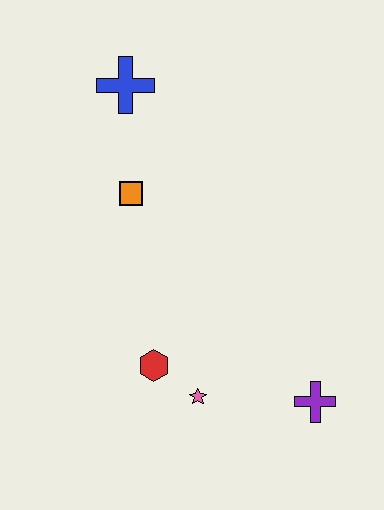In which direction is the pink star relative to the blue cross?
The pink star is below the blue cross.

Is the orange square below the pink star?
No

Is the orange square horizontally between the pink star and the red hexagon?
No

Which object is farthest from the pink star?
The blue cross is farthest from the pink star.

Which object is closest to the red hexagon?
The pink star is closest to the red hexagon.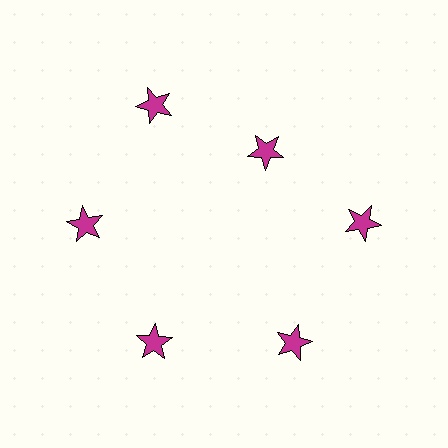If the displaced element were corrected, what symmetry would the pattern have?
It would have 6-fold rotational symmetry — the pattern would map onto itself every 60 degrees.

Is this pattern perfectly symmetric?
No. The 6 magenta stars are arranged in a ring, but one element near the 1 o'clock position is pulled inward toward the center, breaking the 6-fold rotational symmetry.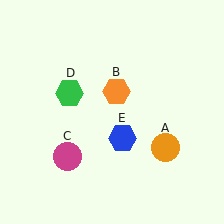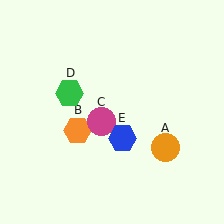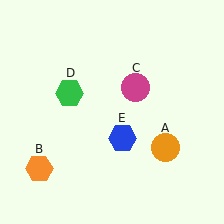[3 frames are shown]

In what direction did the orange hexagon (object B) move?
The orange hexagon (object B) moved down and to the left.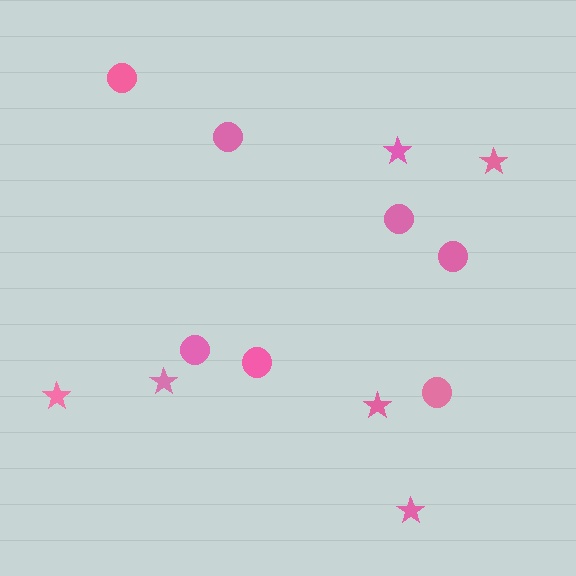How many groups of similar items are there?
There are 2 groups: one group of circles (7) and one group of stars (6).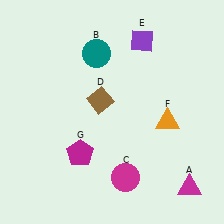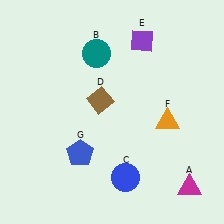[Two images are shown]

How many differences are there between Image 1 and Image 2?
There are 2 differences between the two images.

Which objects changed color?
C changed from magenta to blue. G changed from magenta to blue.